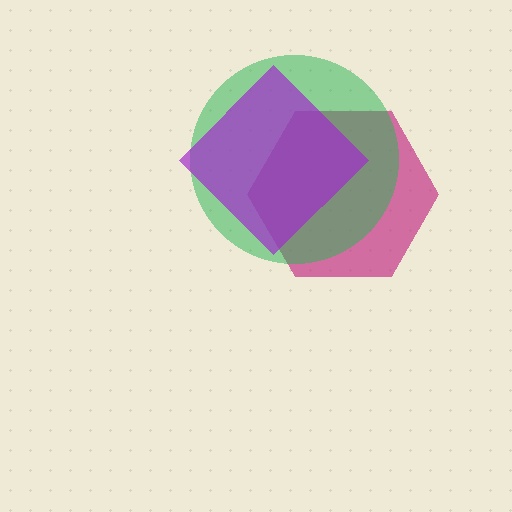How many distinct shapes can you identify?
There are 3 distinct shapes: a magenta hexagon, a green circle, a purple diamond.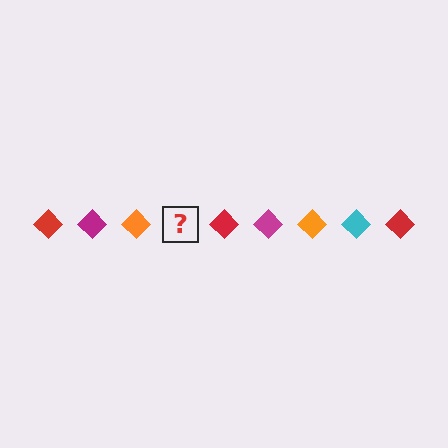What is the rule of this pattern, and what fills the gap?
The rule is that the pattern cycles through red, magenta, orange, cyan diamonds. The gap should be filled with a cyan diamond.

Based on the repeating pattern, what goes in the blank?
The blank should be a cyan diamond.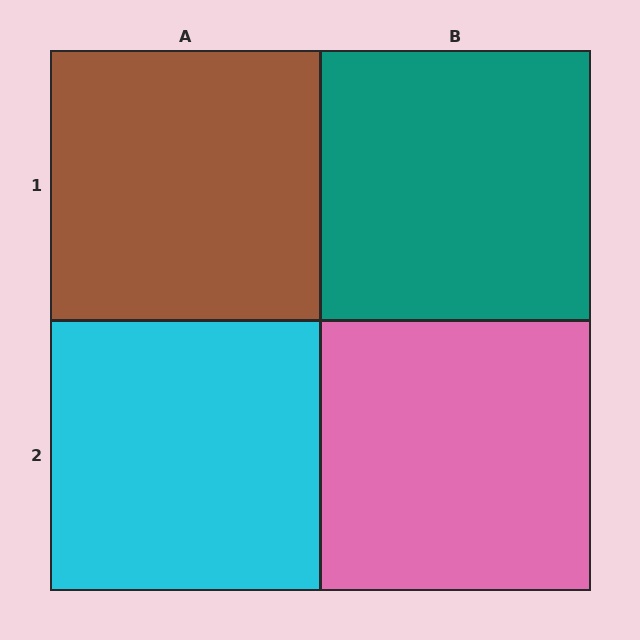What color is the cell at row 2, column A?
Cyan.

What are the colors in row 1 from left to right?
Brown, teal.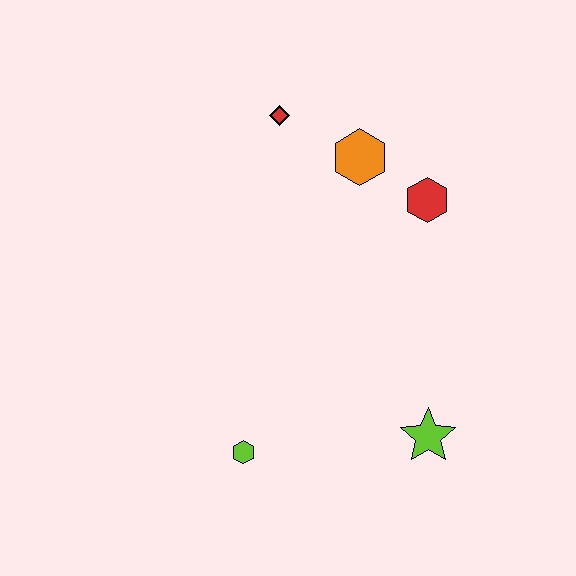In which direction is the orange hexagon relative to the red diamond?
The orange hexagon is to the right of the red diamond.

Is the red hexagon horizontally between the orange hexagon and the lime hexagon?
No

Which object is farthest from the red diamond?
The lime star is farthest from the red diamond.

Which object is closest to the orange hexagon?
The red hexagon is closest to the orange hexagon.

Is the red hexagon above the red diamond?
No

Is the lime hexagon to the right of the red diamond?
No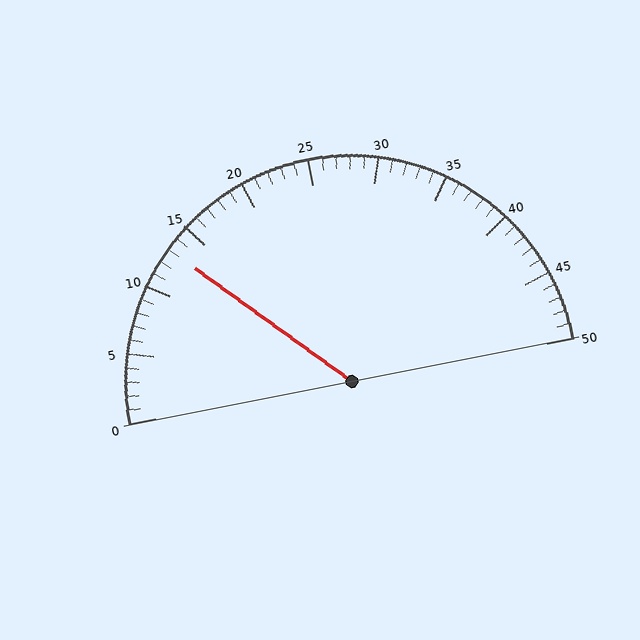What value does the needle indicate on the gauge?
The needle indicates approximately 13.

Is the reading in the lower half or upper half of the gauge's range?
The reading is in the lower half of the range (0 to 50).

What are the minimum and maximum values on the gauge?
The gauge ranges from 0 to 50.